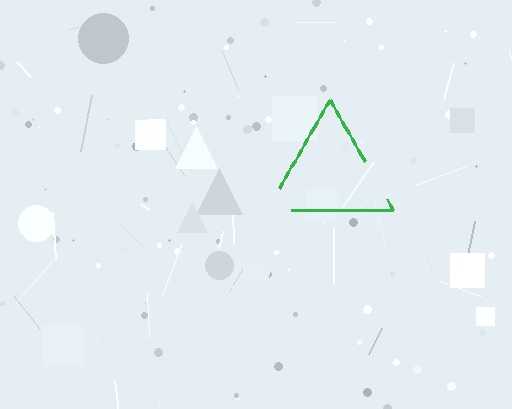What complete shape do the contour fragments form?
The contour fragments form a triangle.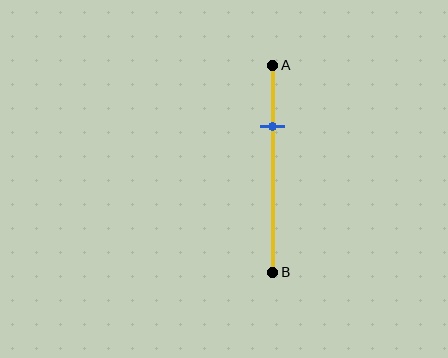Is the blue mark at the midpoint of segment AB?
No, the mark is at about 30% from A, not at the 50% midpoint.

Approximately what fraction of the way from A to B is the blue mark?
The blue mark is approximately 30% of the way from A to B.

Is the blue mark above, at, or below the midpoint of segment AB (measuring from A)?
The blue mark is above the midpoint of segment AB.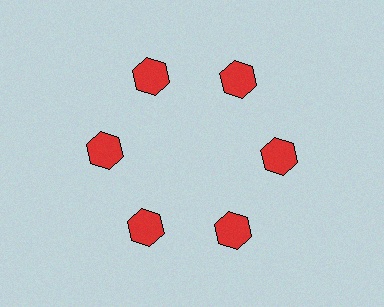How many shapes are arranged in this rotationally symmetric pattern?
There are 6 shapes, arranged in 6 groups of 1.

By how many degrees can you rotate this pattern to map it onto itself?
The pattern maps onto itself every 60 degrees of rotation.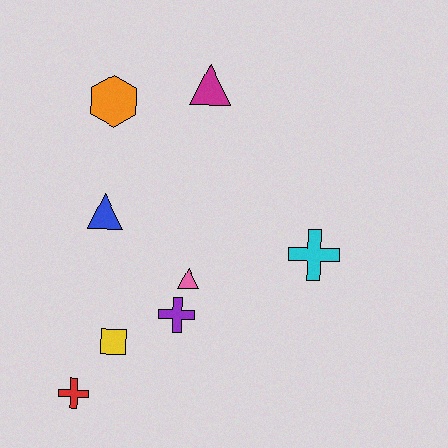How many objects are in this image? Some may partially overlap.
There are 8 objects.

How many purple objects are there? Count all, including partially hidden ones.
There is 1 purple object.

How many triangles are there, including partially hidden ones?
There are 3 triangles.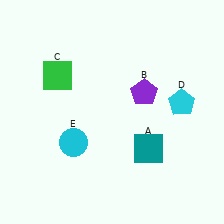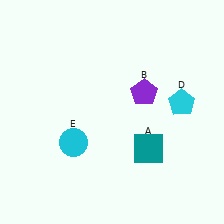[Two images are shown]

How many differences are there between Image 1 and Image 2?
There is 1 difference between the two images.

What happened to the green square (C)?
The green square (C) was removed in Image 2. It was in the top-left area of Image 1.